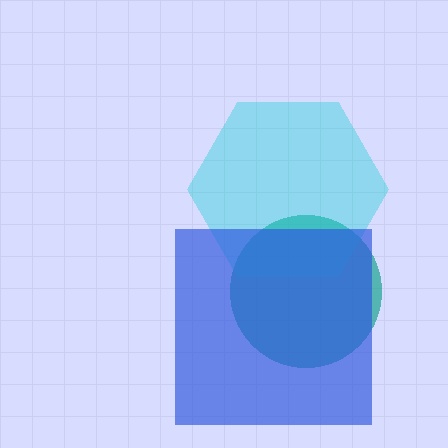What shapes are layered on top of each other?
The layered shapes are: a teal circle, a cyan hexagon, a blue square.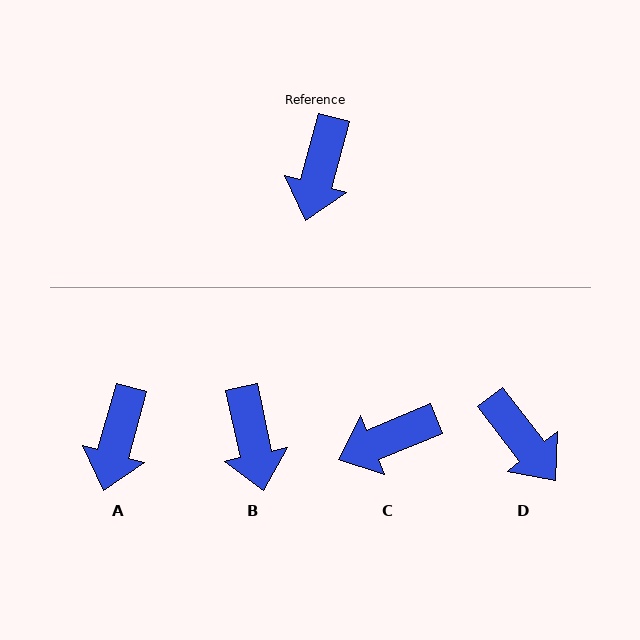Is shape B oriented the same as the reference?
No, it is off by about 27 degrees.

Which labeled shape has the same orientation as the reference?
A.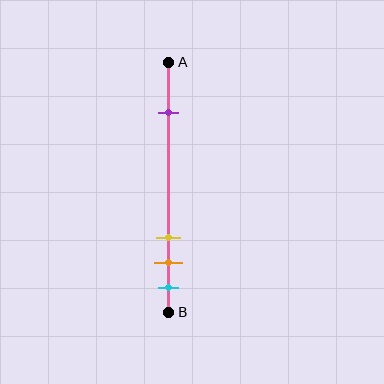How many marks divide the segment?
There are 4 marks dividing the segment.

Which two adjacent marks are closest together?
The orange and cyan marks are the closest adjacent pair.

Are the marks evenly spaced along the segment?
No, the marks are not evenly spaced.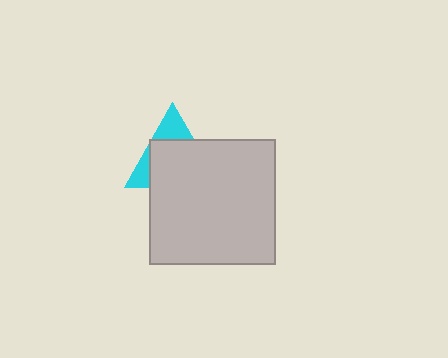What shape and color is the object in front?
The object in front is a light gray square.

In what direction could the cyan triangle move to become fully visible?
The cyan triangle could move up. That would shift it out from behind the light gray square entirely.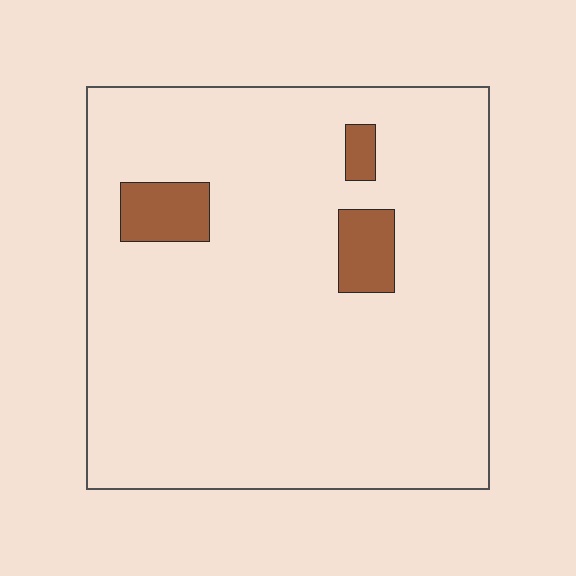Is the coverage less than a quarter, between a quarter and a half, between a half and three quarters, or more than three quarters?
Less than a quarter.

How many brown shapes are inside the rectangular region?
3.